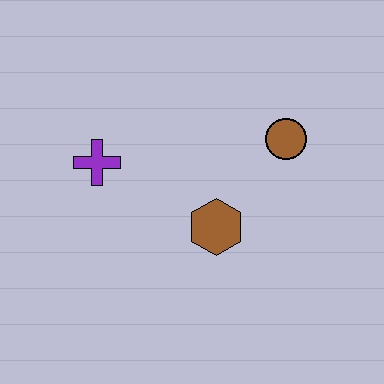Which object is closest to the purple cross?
The brown hexagon is closest to the purple cross.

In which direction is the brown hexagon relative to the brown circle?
The brown hexagon is below the brown circle.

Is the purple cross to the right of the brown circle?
No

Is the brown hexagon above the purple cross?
No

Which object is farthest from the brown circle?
The purple cross is farthest from the brown circle.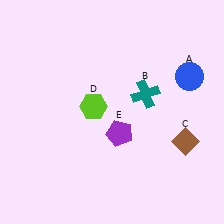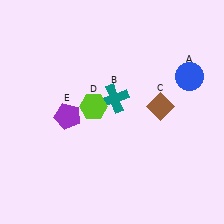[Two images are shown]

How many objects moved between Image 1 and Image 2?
3 objects moved between the two images.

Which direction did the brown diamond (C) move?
The brown diamond (C) moved up.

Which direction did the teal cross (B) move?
The teal cross (B) moved left.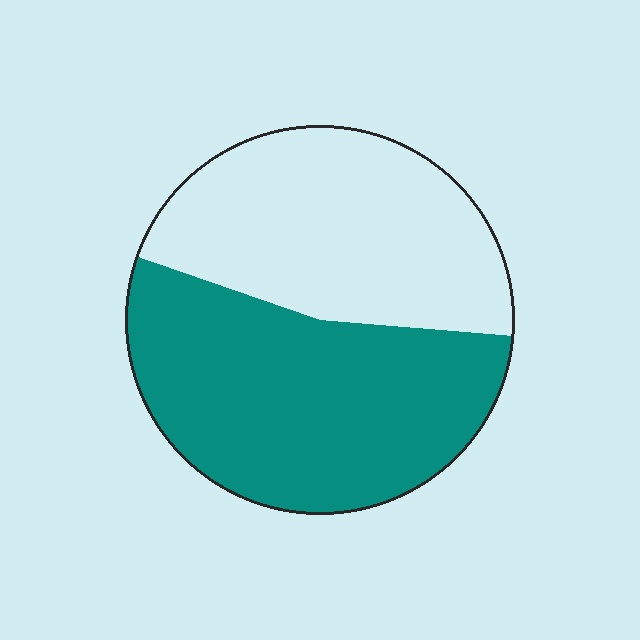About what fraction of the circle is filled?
About one half (1/2).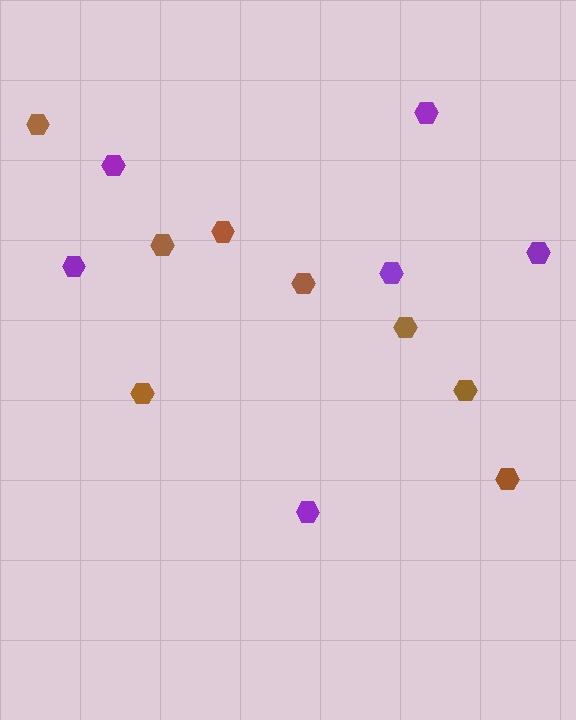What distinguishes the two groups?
There are 2 groups: one group of brown hexagons (8) and one group of purple hexagons (6).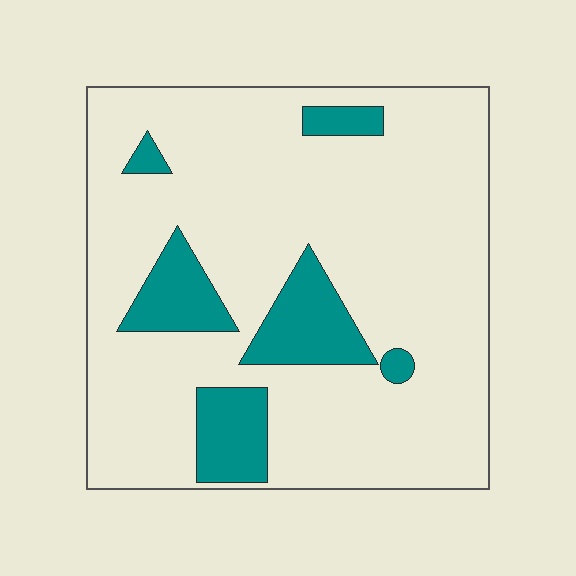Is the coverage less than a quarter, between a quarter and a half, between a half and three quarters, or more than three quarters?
Less than a quarter.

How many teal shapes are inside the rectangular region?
6.